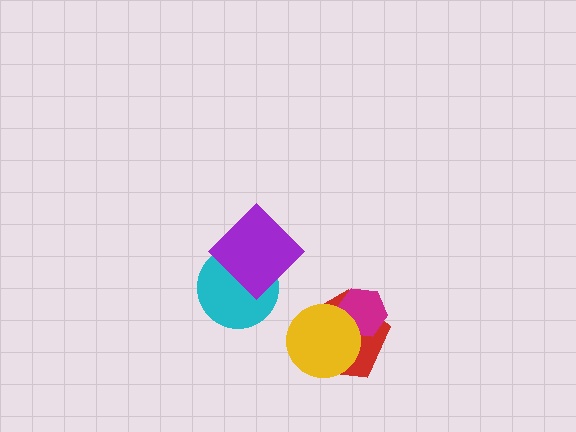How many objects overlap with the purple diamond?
1 object overlaps with the purple diamond.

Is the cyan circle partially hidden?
Yes, it is partially covered by another shape.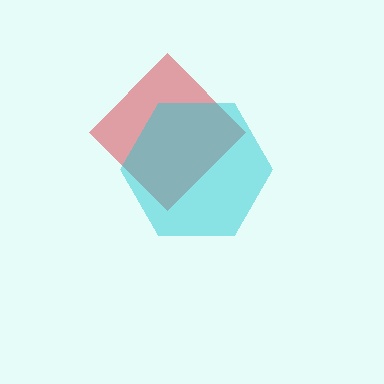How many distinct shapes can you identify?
There are 2 distinct shapes: a red diamond, a cyan hexagon.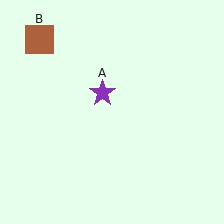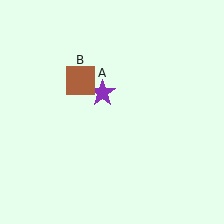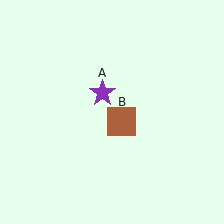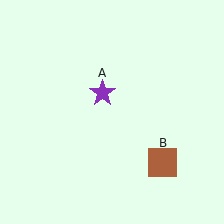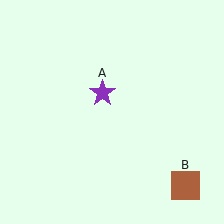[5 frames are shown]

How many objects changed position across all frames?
1 object changed position: brown square (object B).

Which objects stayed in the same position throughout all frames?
Purple star (object A) remained stationary.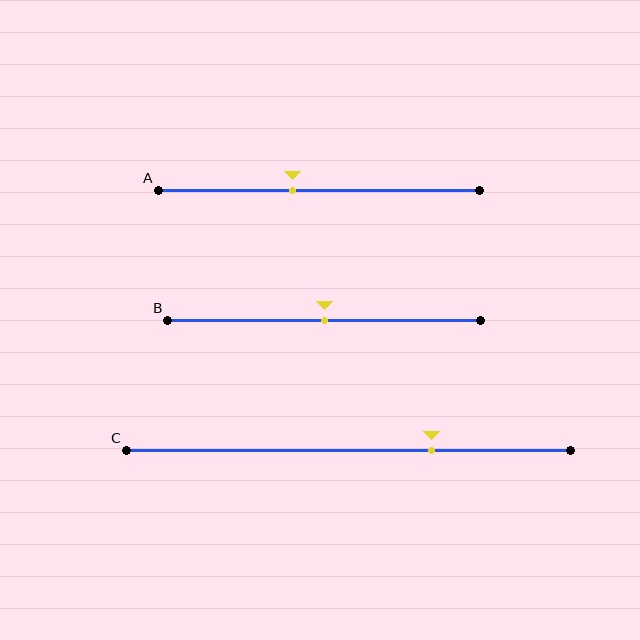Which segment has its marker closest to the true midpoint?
Segment B has its marker closest to the true midpoint.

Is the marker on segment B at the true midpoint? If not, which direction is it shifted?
Yes, the marker on segment B is at the true midpoint.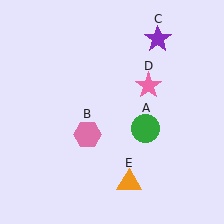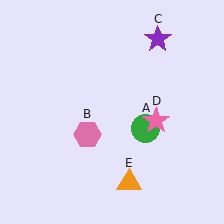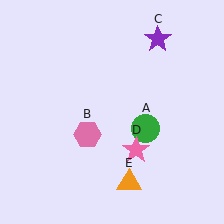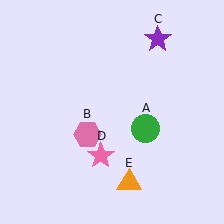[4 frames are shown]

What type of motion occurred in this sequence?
The pink star (object D) rotated clockwise around the center of the scene.